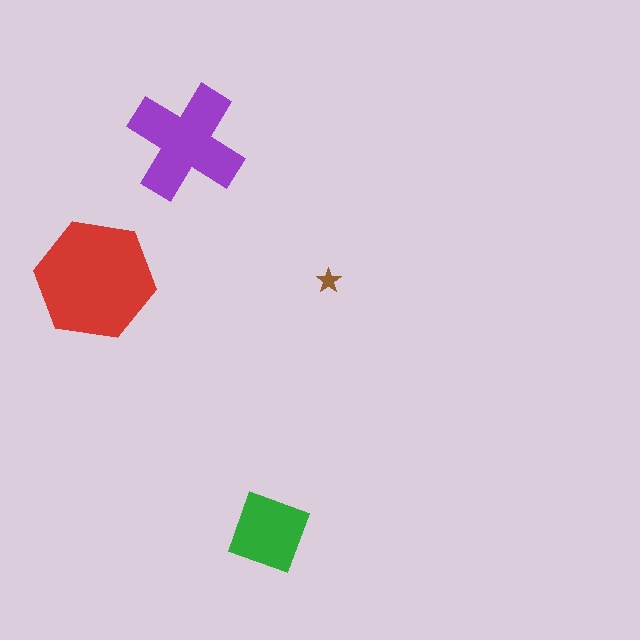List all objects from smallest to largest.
The brown star, the green square, the purple cross, the red hexagon.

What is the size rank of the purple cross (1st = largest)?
2nd.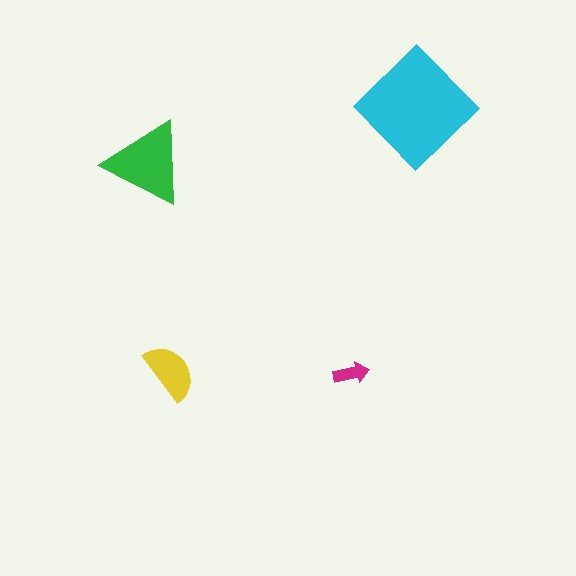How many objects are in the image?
There are 4 objects in the image.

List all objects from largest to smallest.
The cyan diamond, the green triangle, the yellow semicircle, the magenta arrow.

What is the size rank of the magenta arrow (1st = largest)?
4th.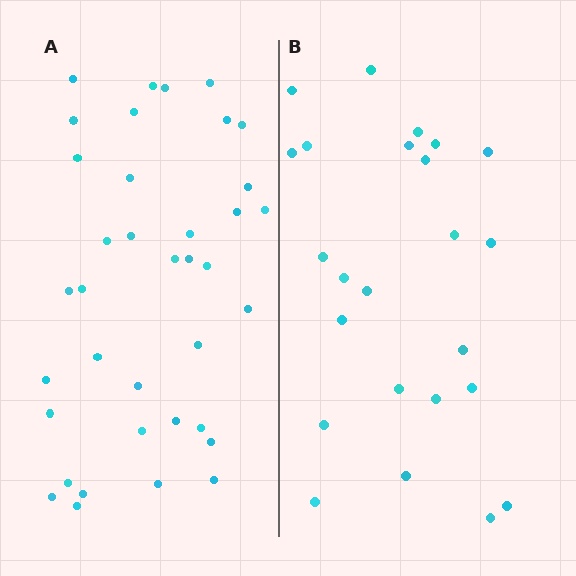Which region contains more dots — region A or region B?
Region A (the left region) has more dots.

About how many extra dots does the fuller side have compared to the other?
Region A has approximately 15 more dots than region B.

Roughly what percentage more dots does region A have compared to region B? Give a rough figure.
About 55% more.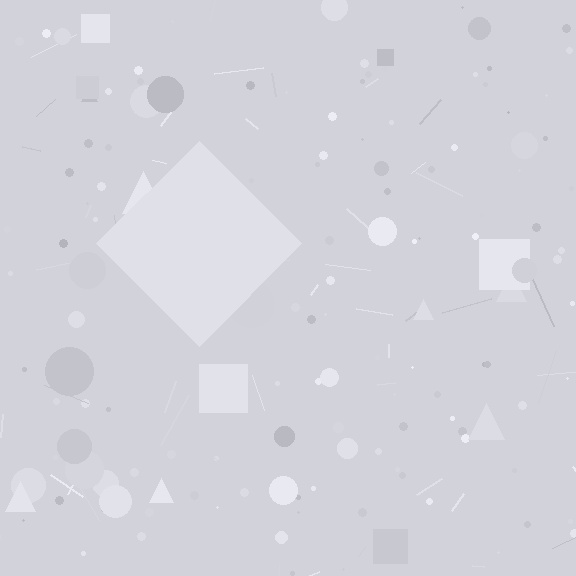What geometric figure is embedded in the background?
A diamond is embedded in the background.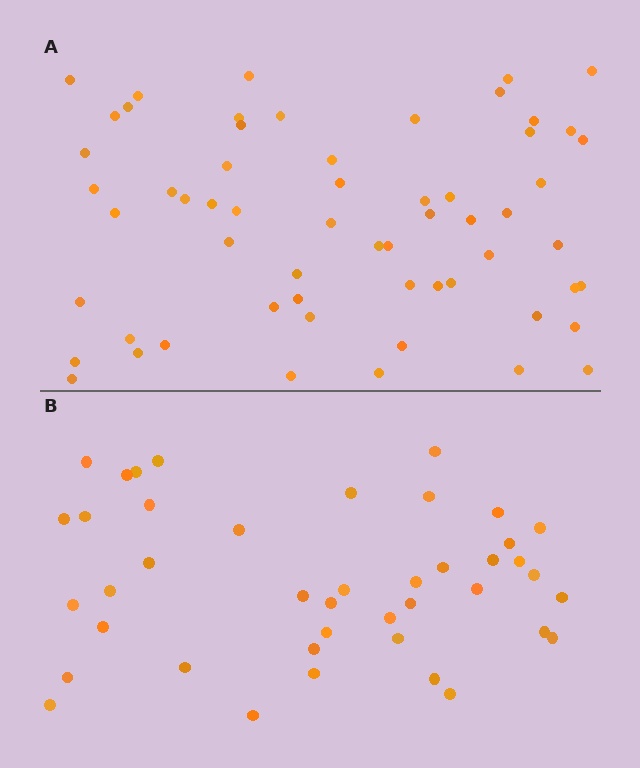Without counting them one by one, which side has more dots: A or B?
Region A (the top region) has more dots.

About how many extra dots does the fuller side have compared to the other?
Region A has approximately 20 more dots than region B.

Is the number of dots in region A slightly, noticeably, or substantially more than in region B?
Region A has noticeably more, but not dramatically so. The ratio is roughly 1.4 to 1.